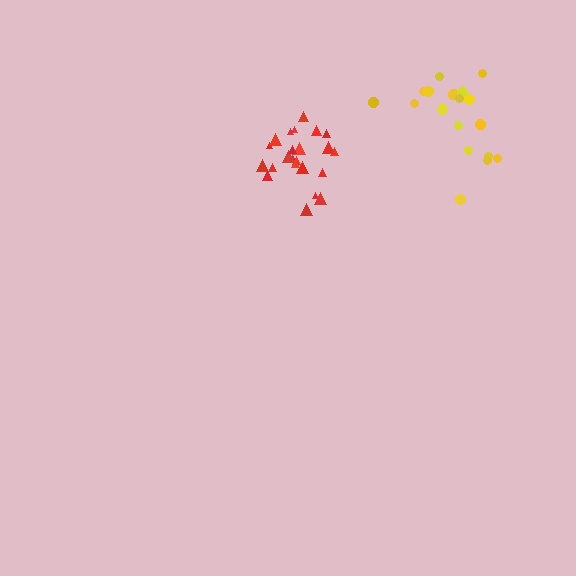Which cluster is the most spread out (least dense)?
Yellow.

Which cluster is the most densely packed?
Red.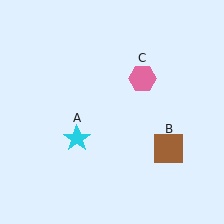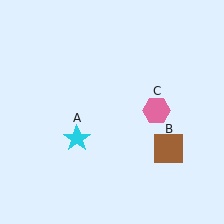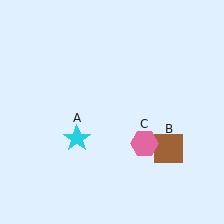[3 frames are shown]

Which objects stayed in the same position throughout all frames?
Cyan star (object A) and brown square (object B) remained stationary.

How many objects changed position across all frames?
1 object changed position: pink hexagon (object C).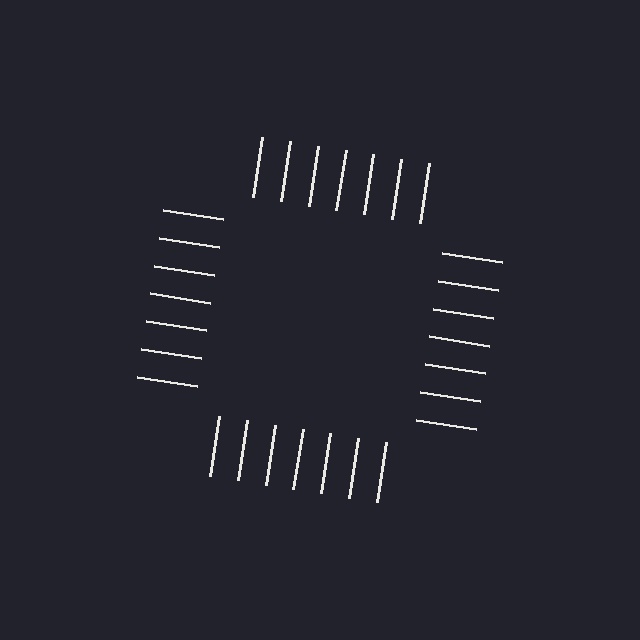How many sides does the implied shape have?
4 sides — the line-ends trace a square.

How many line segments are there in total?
28 — 7 along each of the 4 edges.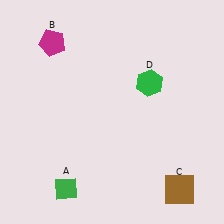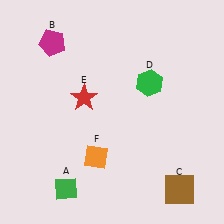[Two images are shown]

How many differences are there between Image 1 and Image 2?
There are 2 differences between the two images.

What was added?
A red star (E), an orange diamond (F) were added in Image 2.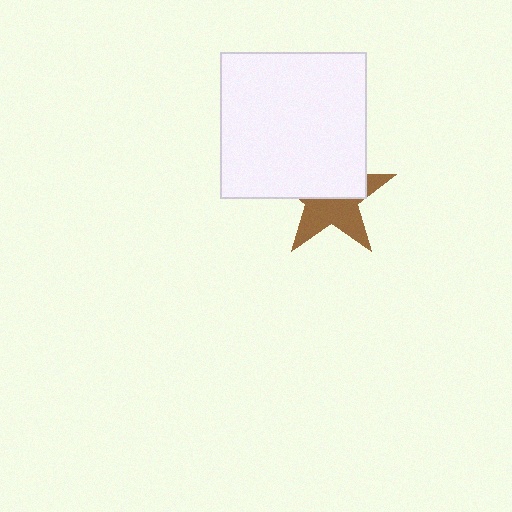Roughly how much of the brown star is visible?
About half of it is visible (roughly 48%).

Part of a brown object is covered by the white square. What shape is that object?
It is a star.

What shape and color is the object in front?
The object in front is a white square.